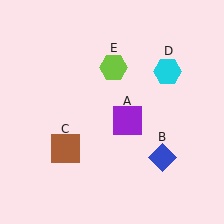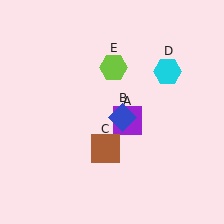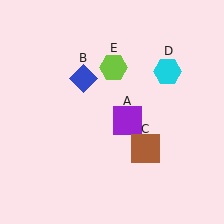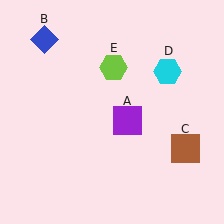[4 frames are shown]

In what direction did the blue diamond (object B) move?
The blue diamond (object B) moved up and to the left.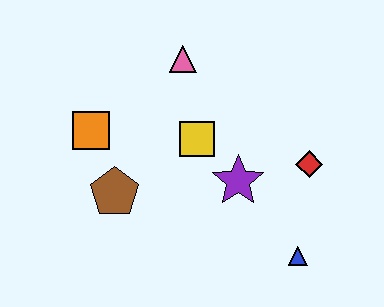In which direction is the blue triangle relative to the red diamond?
The blue triangle is below the red diamond.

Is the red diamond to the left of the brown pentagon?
No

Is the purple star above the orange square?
No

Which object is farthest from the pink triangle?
The blue triangle is farthest from the pink triangle.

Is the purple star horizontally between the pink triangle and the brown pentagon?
No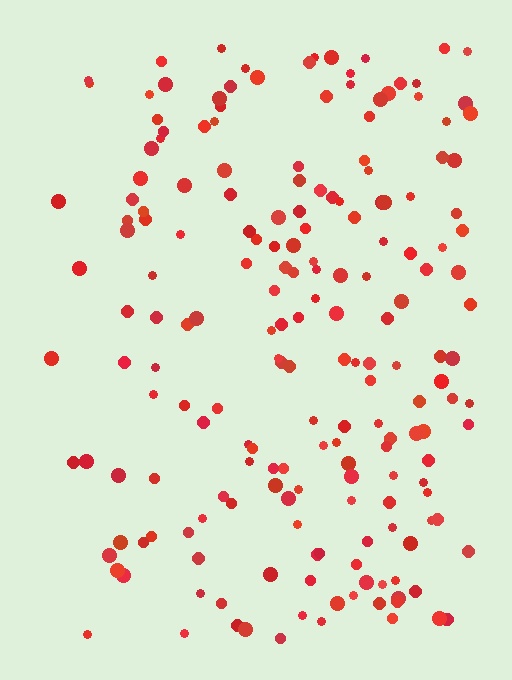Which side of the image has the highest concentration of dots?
The right.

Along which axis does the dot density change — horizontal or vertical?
Horizontal.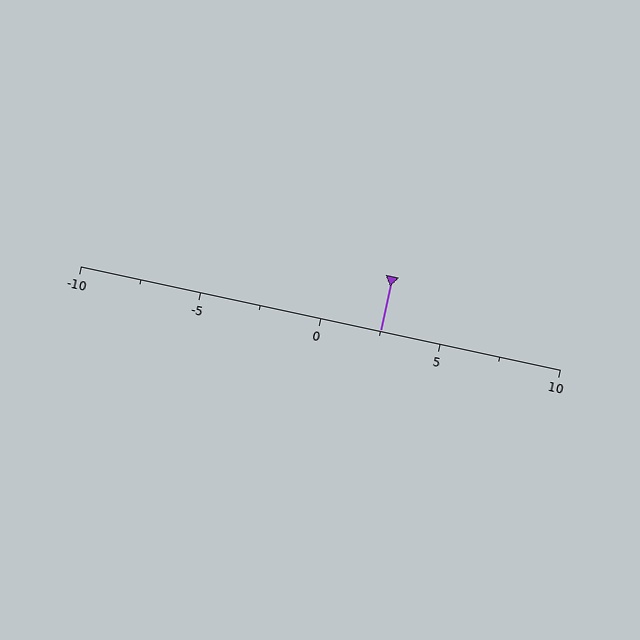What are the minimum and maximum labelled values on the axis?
The axis runs from -10 to 10.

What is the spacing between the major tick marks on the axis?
The major ticks are spaced 5 apart.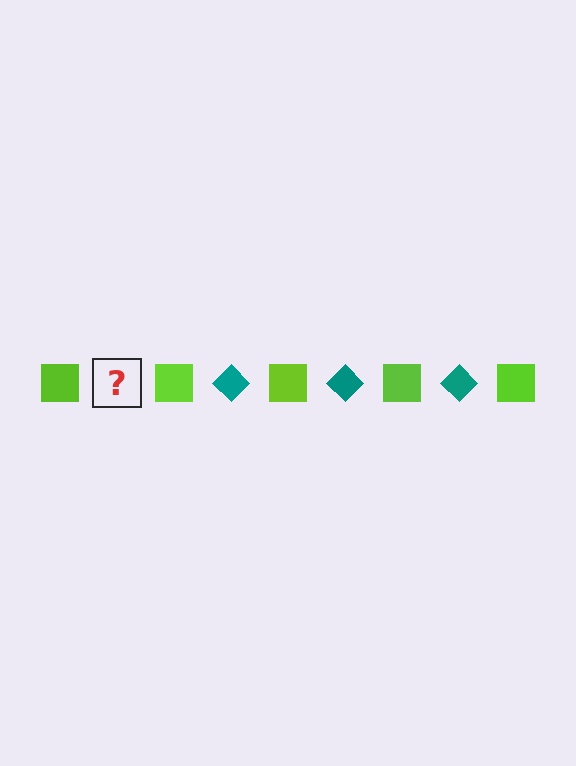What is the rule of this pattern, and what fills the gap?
The rule is that the pattern alternates between lime square and teal diamond. The gap should be filled with a teal diamond.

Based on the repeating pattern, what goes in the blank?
The blank should be a teal diamond.